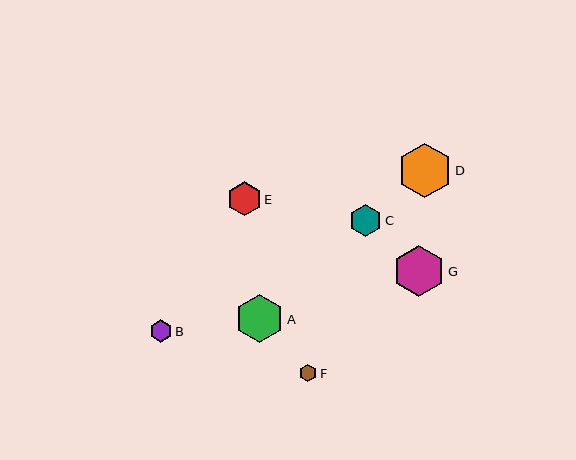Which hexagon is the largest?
Hexagon D is the largest with a size of approximately 54 pixels.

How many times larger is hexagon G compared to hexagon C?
Hexagon G is approximately 1.6 times the size of hexagon C.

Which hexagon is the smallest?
Hexagon F is the smallest with a size of approximately 18 pixels.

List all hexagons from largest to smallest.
From largest to smallest: D, G, A, E, C, B, F.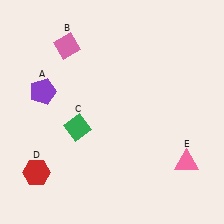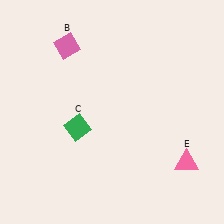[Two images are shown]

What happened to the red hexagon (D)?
The red hexagon (D) was removed in Image 2. It was in the bottom-left area of Image 1.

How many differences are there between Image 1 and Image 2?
There are 2 differences between the two images.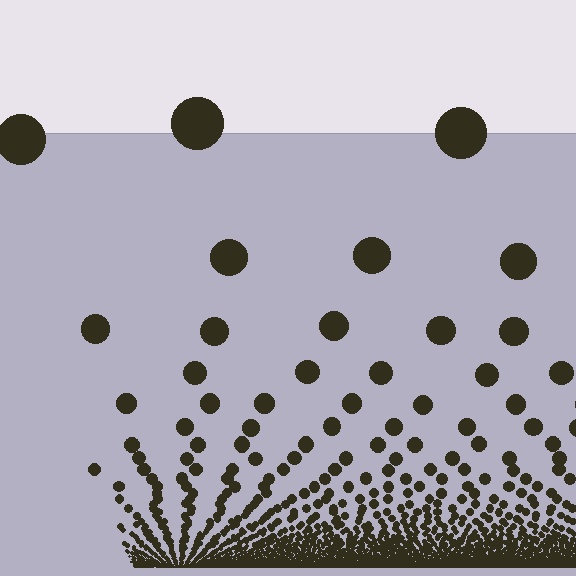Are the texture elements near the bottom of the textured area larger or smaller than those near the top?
Smaller. The gradient is inverted — elements near the bottom are smaller and denser.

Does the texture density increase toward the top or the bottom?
Density increases toward the bottom.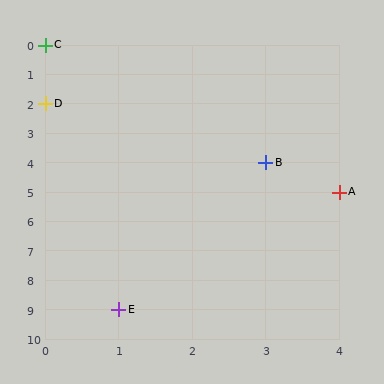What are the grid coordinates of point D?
Point D is at grid coordinates (0, 2).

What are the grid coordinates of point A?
Point A is at grid coordinates (4, 5).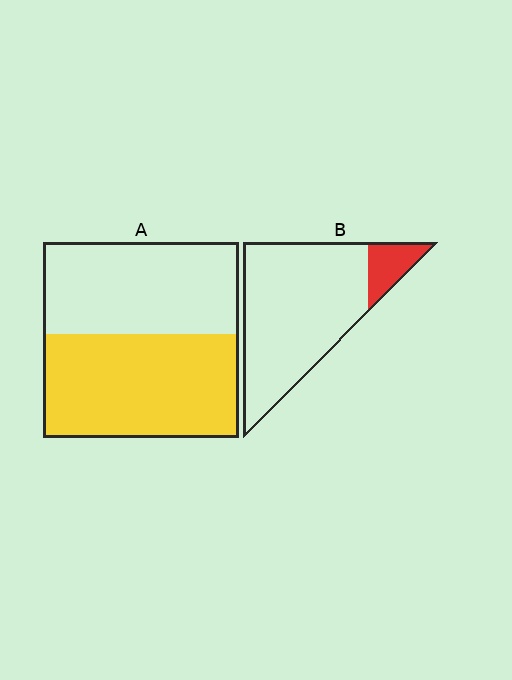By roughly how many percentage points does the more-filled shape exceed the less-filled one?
By roughly 40 percentage points (A over B).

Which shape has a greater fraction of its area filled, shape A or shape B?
Shape A.